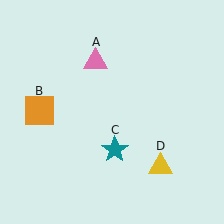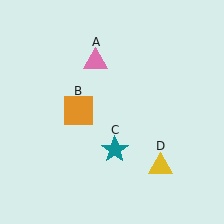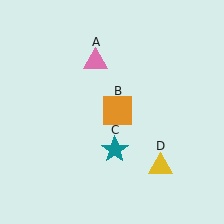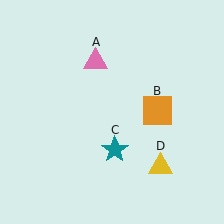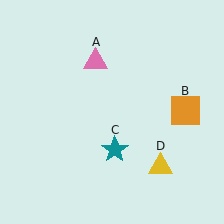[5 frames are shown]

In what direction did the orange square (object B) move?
The orange square (object B) moved right.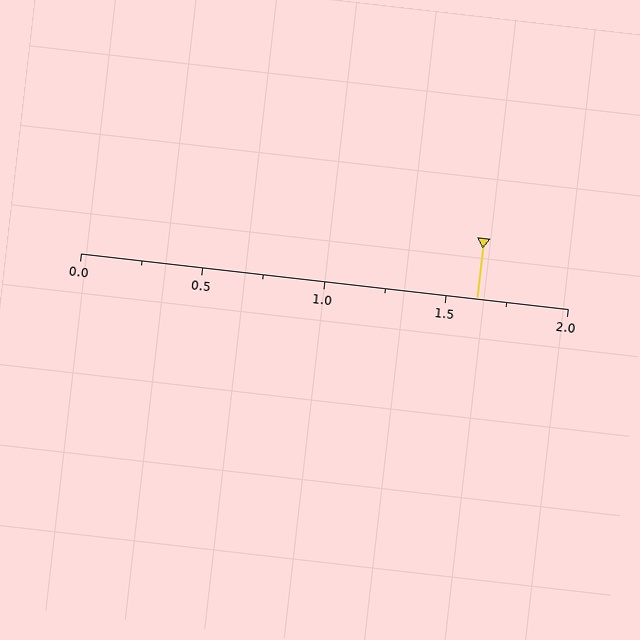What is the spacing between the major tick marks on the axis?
The major ticks are spaced 0.5 apart.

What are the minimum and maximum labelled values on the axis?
The axis runs from 0.0 to 2.0.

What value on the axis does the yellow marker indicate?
The marker indicates approximately 1.62.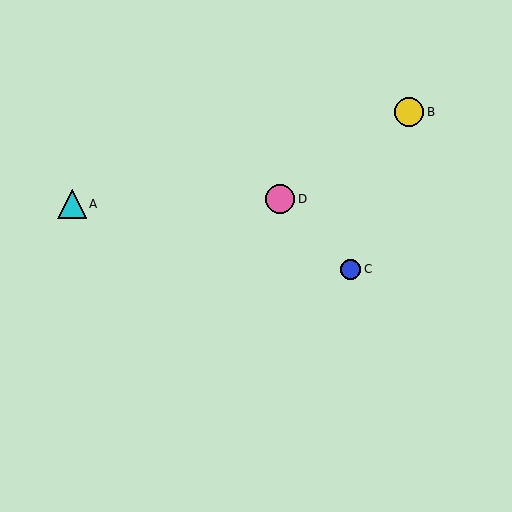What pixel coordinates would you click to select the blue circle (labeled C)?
Click at (351, 269) to select the blue circle C.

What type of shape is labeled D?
Shape D is a pink circle.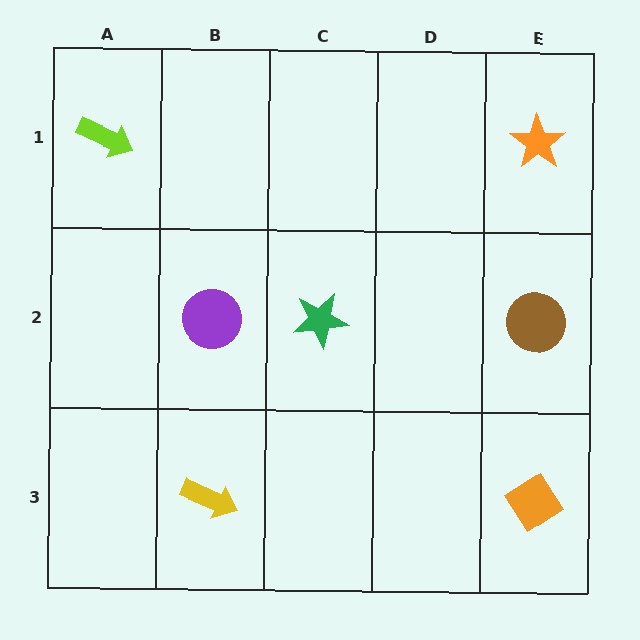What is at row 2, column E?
A brown circle.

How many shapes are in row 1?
2 shapes.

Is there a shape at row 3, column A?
No, that cell is empty.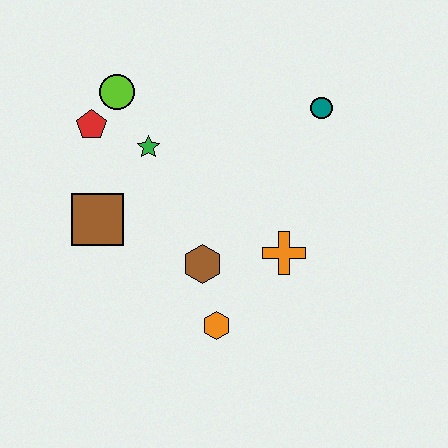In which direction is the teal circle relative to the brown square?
The teal circle is to the right of the brown square.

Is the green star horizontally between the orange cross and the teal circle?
No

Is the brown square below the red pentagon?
Yes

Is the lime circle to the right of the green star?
No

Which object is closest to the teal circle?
The orange cross is closest to the teal circle.